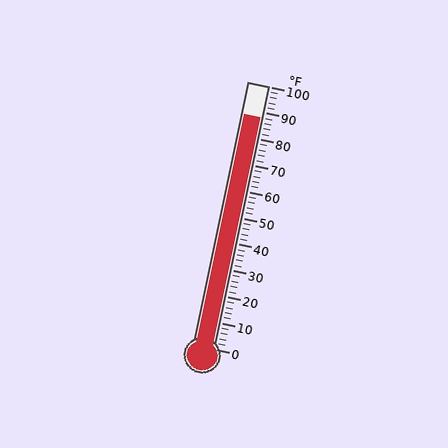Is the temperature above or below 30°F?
The temperature is above 30°F.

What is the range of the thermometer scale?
The thermometer scale ranges from 0°F to 100°F.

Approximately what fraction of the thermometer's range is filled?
The thermometer is filled to approximately 90% of its range.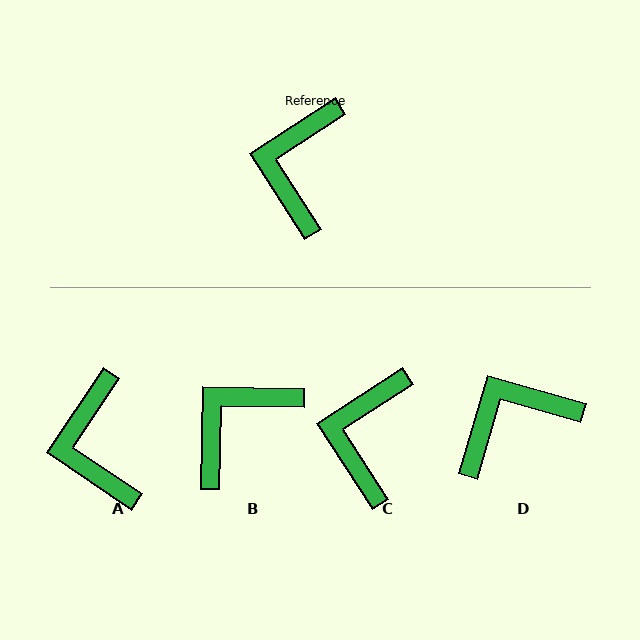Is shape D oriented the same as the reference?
No, it is off by about 49 degrees.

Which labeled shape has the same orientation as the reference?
C.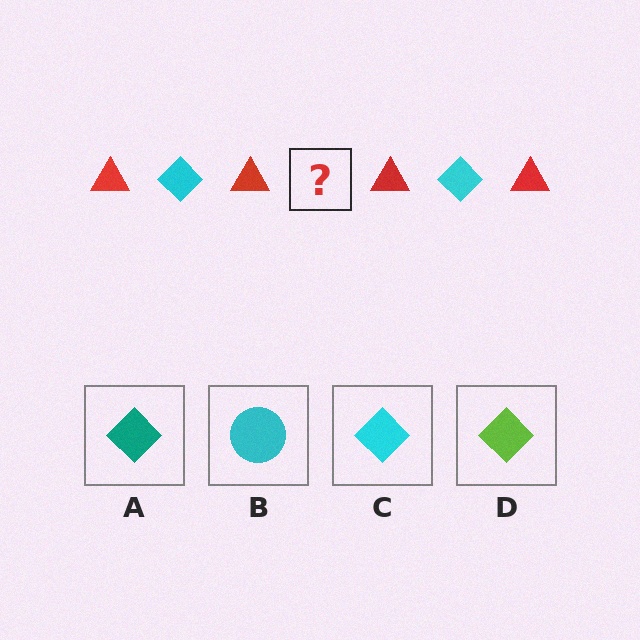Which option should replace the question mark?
Option C.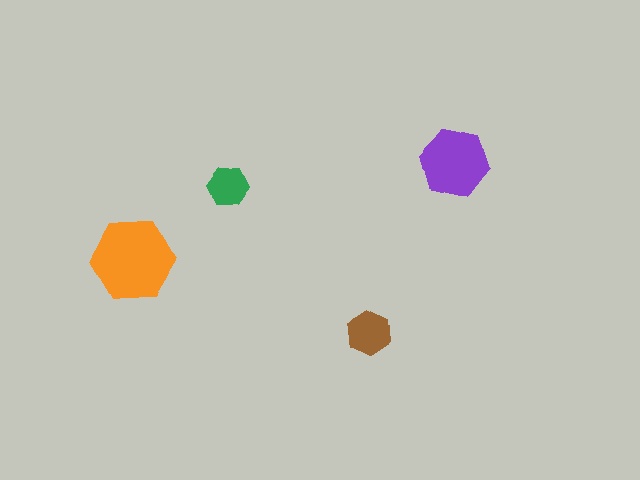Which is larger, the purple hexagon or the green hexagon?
The purple one.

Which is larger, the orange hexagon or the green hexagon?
The orange one.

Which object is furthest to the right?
The purple hexagon is rightmost.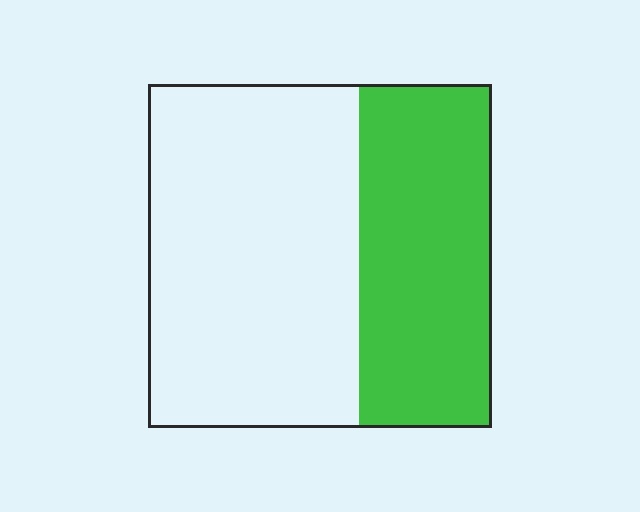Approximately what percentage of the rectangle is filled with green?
Approximately 40%.